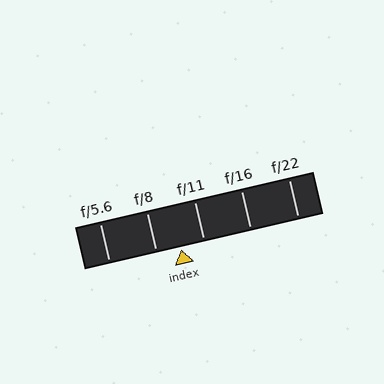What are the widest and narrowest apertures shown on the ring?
The widest aperture shown is f/5.6 and the narrowest is f/22.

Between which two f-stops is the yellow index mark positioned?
The index mark is between f/8 and f/11.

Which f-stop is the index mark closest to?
The index mark is closest to f/11.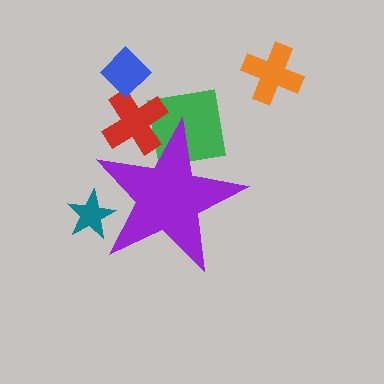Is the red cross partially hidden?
Yes, the red cross is partially hidden behind the purple star.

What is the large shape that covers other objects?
A purple star.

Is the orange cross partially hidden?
No, the orange cross is fully visible.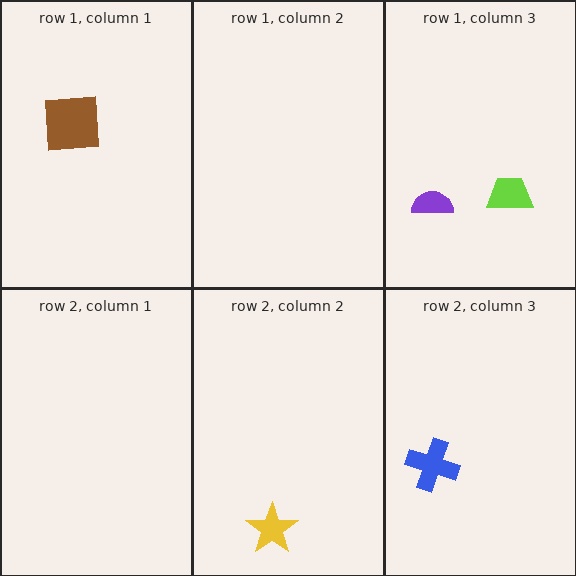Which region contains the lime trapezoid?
The row 1, column 3 region.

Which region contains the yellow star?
The row 2, column 2 region.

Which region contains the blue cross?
The row 2, column 3 region.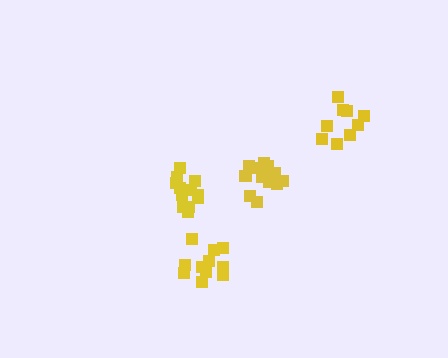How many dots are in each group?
Group 1: 14 dots, Group 2: 13 dots, Group 3: 9 dots, Group 4: 12 dots (48 total).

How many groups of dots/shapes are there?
There are 4 groups.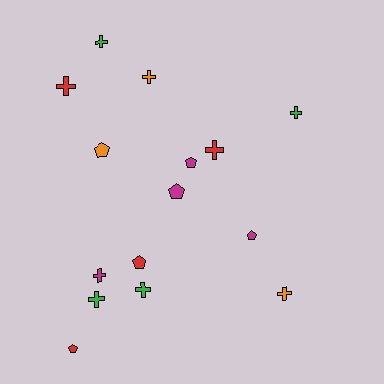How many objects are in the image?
There are 15 objects.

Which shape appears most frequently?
Cross, with 9 objects.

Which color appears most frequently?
Green, with 4 objects.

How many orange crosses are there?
There are 2 orange crosses.